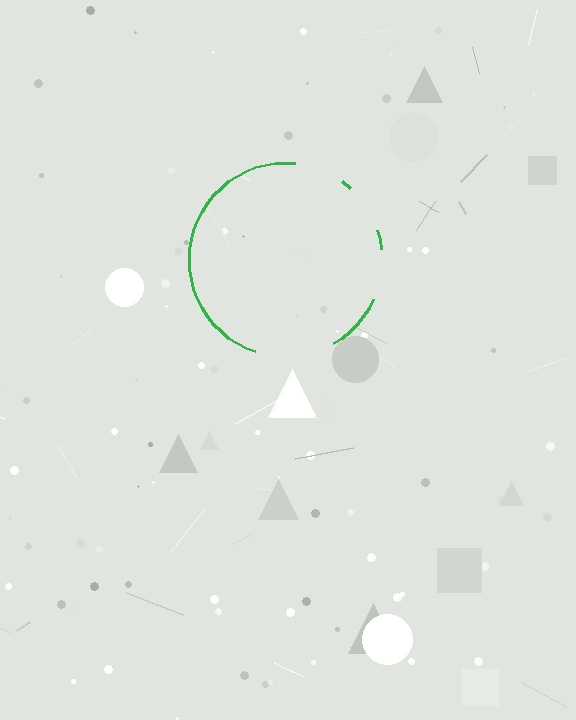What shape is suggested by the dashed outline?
The dashed outline suggests a circle.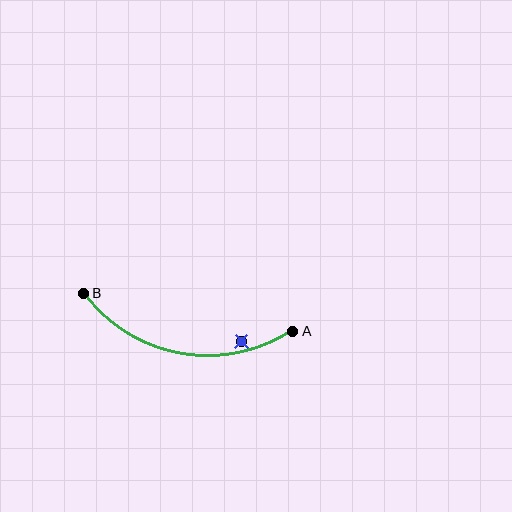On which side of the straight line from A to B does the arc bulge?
The arc bulges below the straight line connecting A and B.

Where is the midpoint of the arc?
The arc midpoint is the point on the curve farthest from the straight line joining A and B. It sits below that line.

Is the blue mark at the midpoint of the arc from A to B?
No — the blue mark does not lie on the arc at all. It sits slightly inside the curve.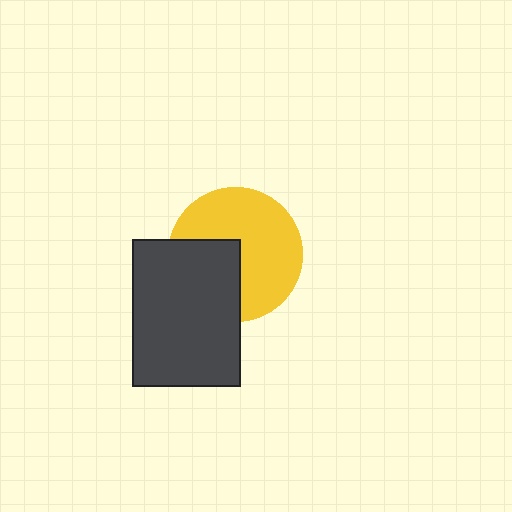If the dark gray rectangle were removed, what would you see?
You would see the complete yellow circle.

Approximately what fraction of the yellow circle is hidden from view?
Roughly 35% of the yellow circle is hidden behind the dark gray rectangle.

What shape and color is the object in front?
The object in front is a dark gray rectangle.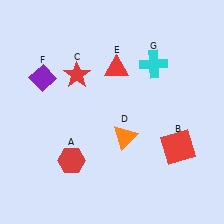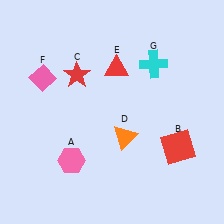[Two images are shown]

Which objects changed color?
A changed from red to pink. F changed from purple to pink.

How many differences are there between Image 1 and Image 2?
There are 2 differences between the two images.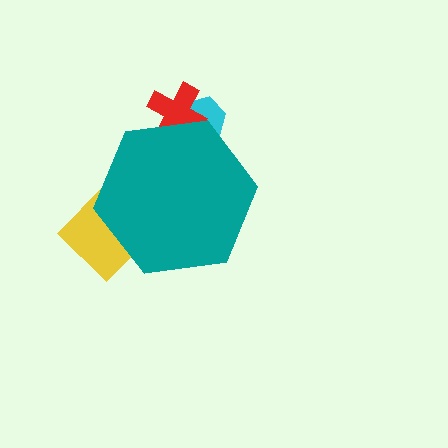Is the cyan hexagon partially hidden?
Yes, the cyan hexagon is partially hidden behind the teal hexagon.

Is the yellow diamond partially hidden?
Yes, the yellow diamond is partially hidden behind the teal hexagon.